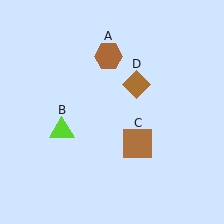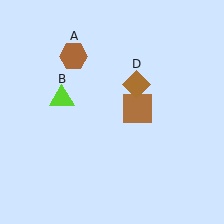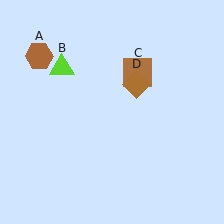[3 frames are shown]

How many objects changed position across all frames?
3 objects changed position: brown hexagon (object A), lime triangle (object B), brown square (object C).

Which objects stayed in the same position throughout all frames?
Brown diamond (object D) remained stationary.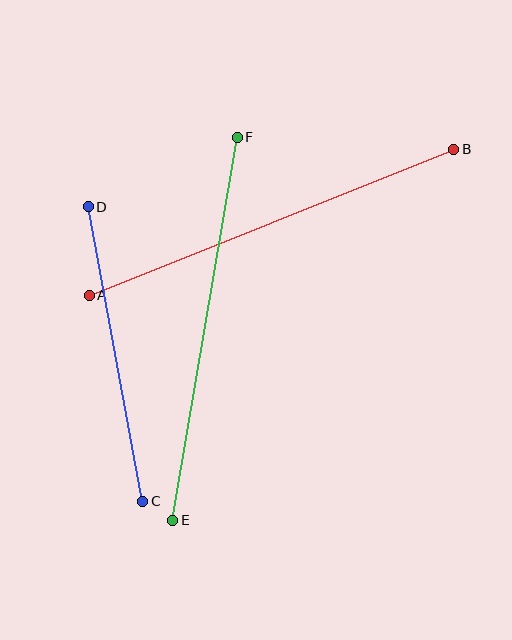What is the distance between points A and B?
The distance is approximately 393 pixels.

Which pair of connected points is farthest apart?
Points A and B are farthest apart.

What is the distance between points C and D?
The distance is approximately 299 pixels.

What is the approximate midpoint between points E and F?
The midpoint is at approximately (205, 329) pixels.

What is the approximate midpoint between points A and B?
The midpoint is at approximately (271, 222) pixels.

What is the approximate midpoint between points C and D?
The midpoint is at approximately (116, 354) pixels.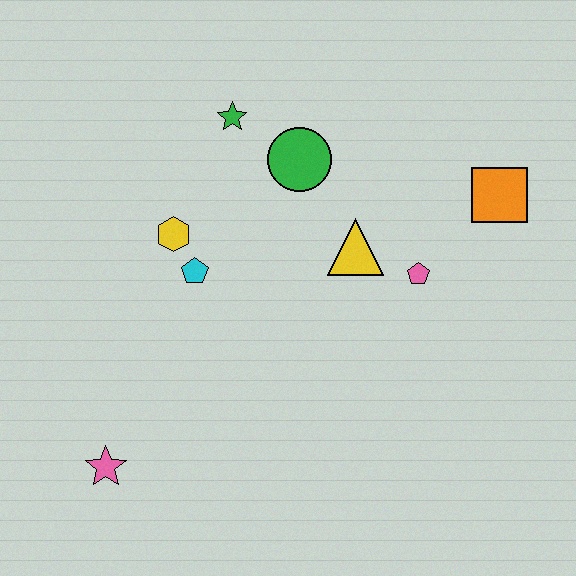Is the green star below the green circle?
No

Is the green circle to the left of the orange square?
Yes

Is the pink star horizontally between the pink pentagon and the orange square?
No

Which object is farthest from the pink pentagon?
The pink star is farthest from the pink pentagon.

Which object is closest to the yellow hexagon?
The cyan pentagon is closest to the yellow hexagon.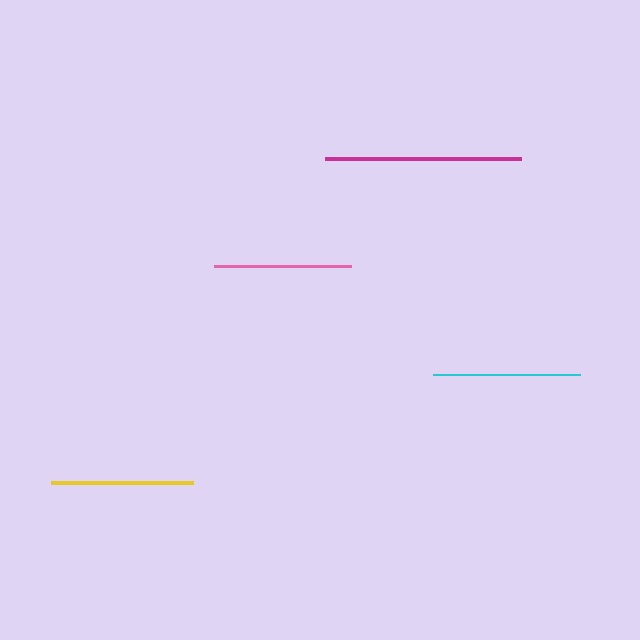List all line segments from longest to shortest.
From longest to shortest: magenta, cyan, yellow, pink.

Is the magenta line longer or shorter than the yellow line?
The magenta line is longer than the yellow line.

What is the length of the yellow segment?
The yellow segment is approximately 142 pixels long.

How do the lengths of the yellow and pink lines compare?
The yellow and pink lines are approximately the same length.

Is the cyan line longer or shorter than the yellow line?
The cyan line is longer than the yellow line.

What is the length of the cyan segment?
The cyan segment is approximately 148 pixels long.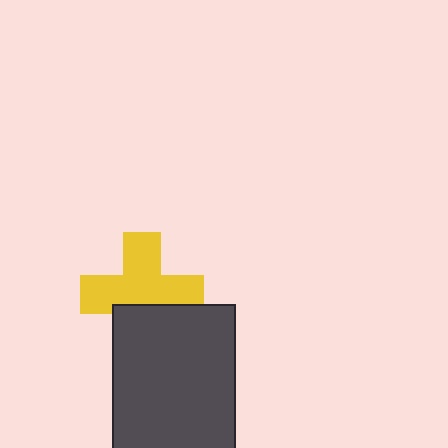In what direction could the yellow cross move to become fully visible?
The yellow cross could move up. That would shift it out from behind the dark gray rectangle entirely.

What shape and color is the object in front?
The object in front is a dark gray rectangle.